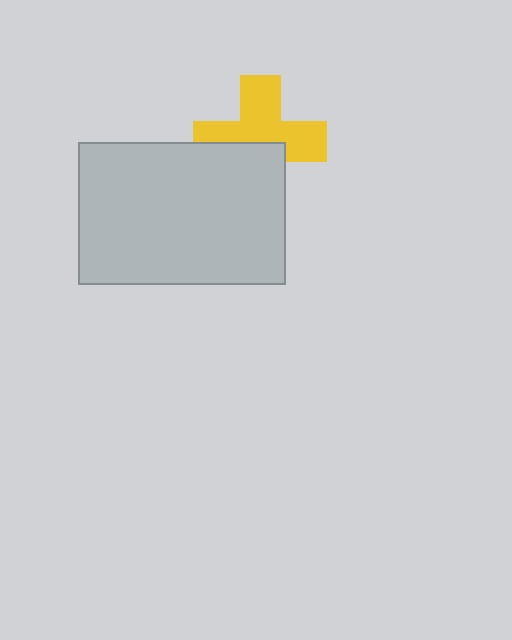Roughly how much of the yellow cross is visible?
About half of it is visible (roughly 59%).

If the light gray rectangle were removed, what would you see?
You would see the complete yellow cross.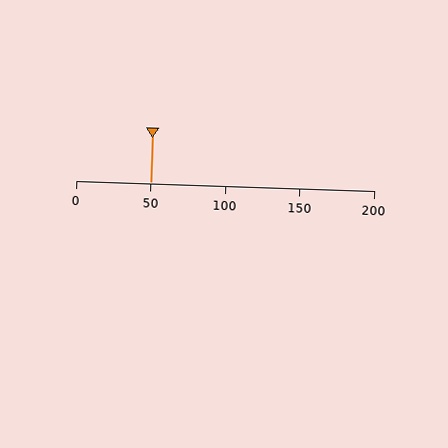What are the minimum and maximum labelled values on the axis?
The axis runs from 0 to 200.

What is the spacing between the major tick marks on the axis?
The major ticks are spaced 50 apart.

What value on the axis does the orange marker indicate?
The marker indicates approximately 50.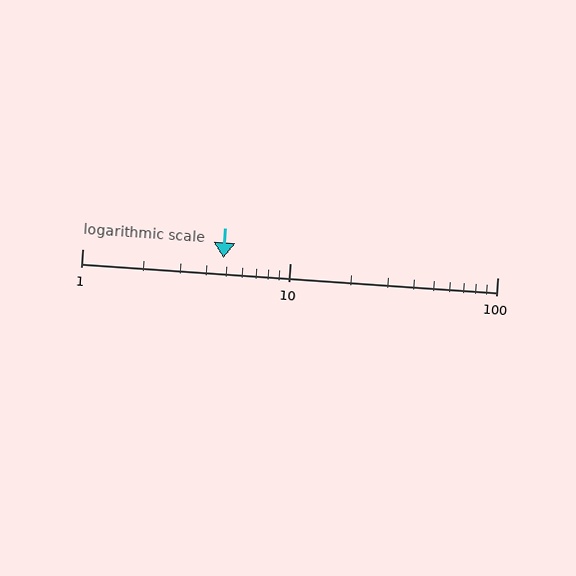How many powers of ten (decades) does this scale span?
The scale spans 2 decades, from 1 to 100.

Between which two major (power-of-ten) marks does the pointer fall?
The pointer is between 1 and 10.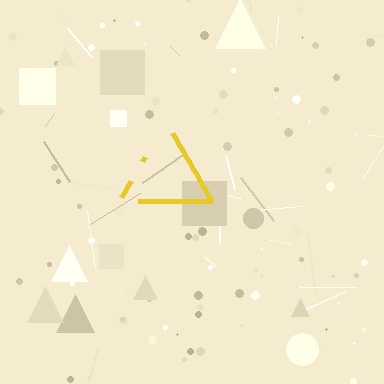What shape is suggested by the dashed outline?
The dashed outline suggests a triangle.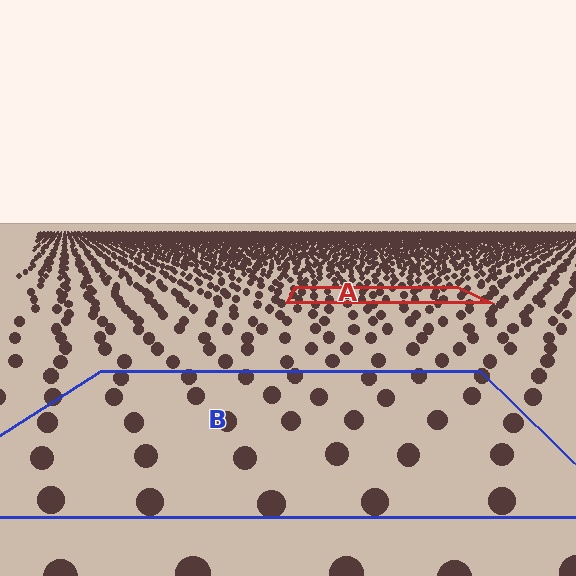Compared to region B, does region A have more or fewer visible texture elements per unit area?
Region A has more texture elements per unit area — they are packed more densely because it is farther away.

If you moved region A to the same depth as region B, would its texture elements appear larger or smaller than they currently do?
They would appear larger. At a closer depth, the same texture elements are projected at a bigger on-screen size.